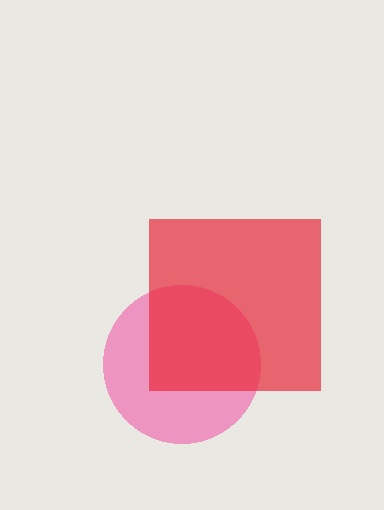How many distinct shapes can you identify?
There are 2 distinct shapes: a pink circle, a red square.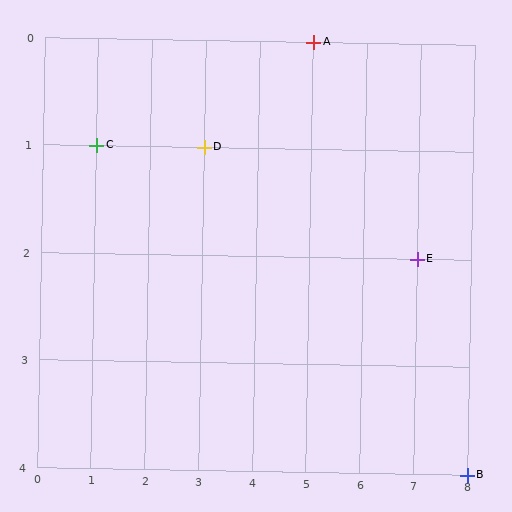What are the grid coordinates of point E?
Point E is at grid coordinates (7, 2).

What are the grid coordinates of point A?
Point A is at grid coordinates (5, 0).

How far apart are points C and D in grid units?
Points C and D are 2 columns apart.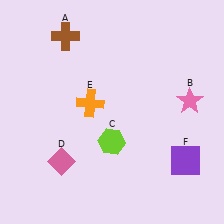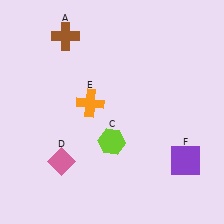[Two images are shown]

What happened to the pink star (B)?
The pink star (B) was removed in Image 2. It was in the top-right area of Image 1.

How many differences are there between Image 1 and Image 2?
There is 1 difference between the two images.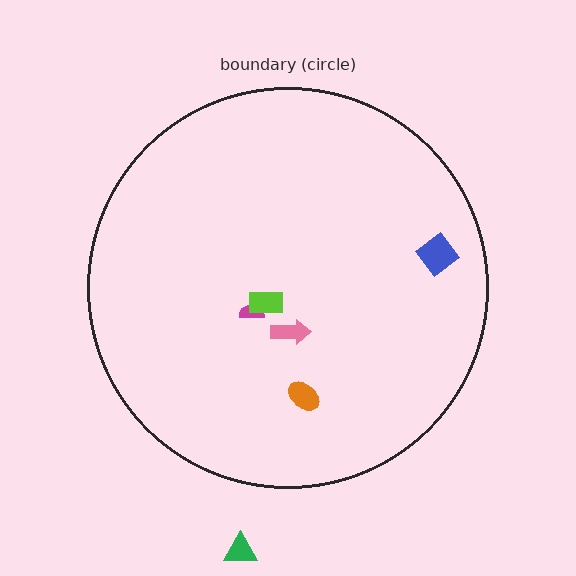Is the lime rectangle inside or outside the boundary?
Inside.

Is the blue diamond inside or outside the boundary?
Inside.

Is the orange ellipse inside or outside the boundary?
Inside.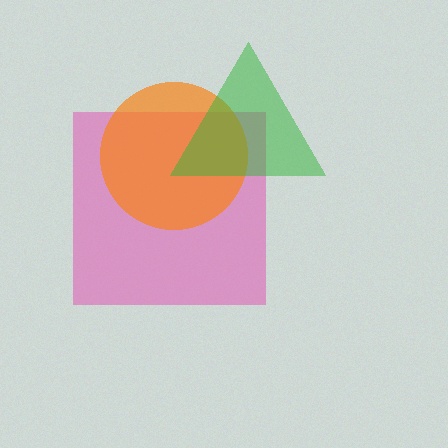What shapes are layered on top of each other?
The layered shapes are: a pink square, an orange circle, a green triangle.